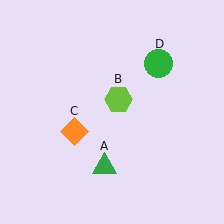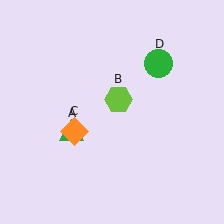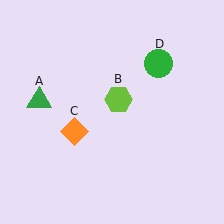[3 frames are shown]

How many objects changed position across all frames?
1 object changed position: green triangle (object A).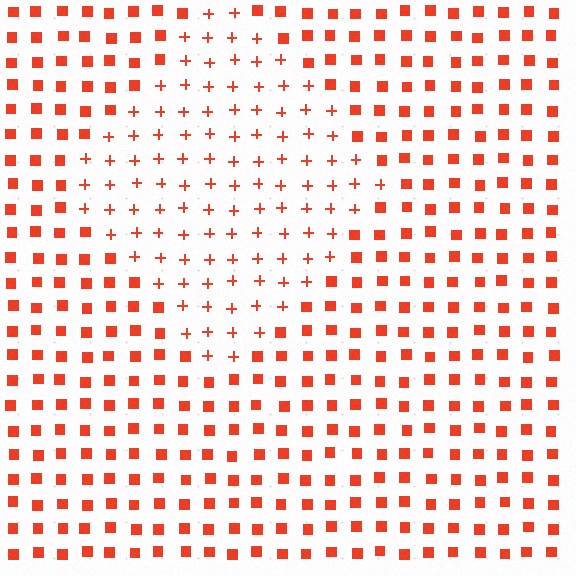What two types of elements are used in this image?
The image uses plus signs inside the diamond region and squares outside it.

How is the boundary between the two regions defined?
The boundary is defined by a change in element shape: plus signs inside vs. squares outside. All elements share the same color and spacing.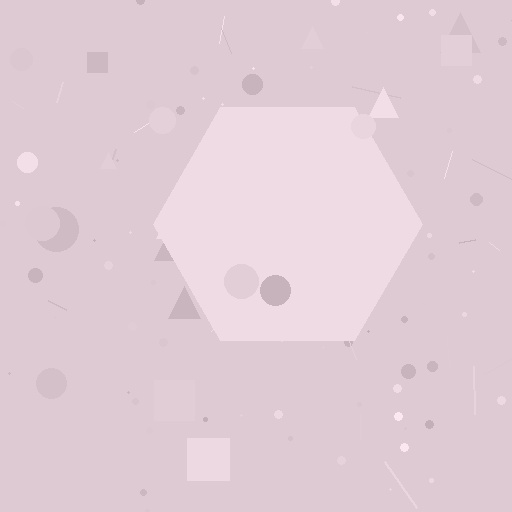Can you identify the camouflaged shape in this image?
The camouflaged shape is a hexagon.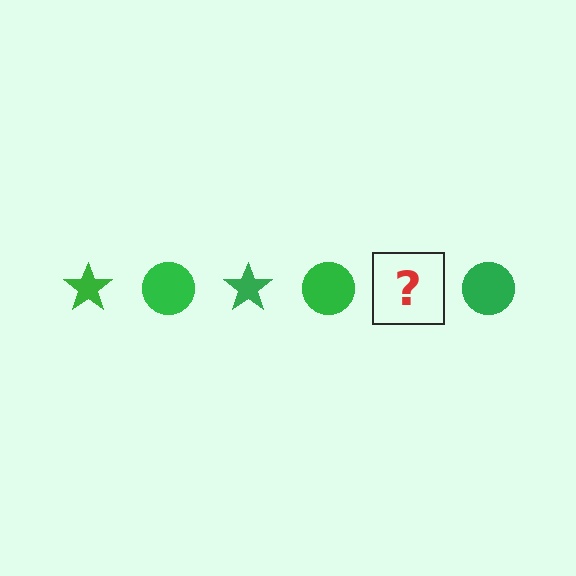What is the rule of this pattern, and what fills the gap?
The rule is that the pattern cycles through star, circle shapes in green. The gap should be filled with a green star.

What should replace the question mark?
The question mark should be replaced with a green star.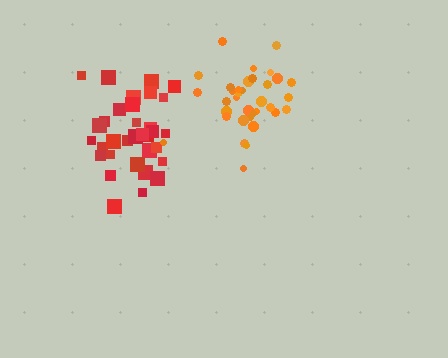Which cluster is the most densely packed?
Orange.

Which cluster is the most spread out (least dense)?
Red.